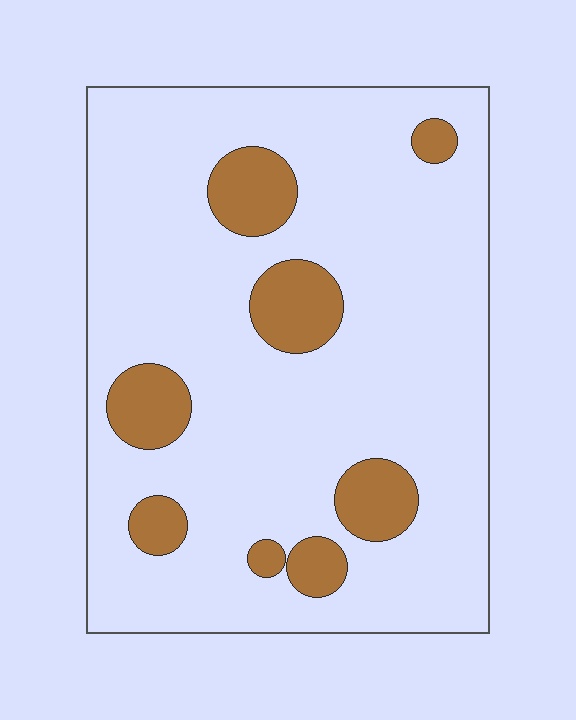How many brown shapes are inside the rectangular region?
8.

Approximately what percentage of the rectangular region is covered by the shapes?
Approximately 15%.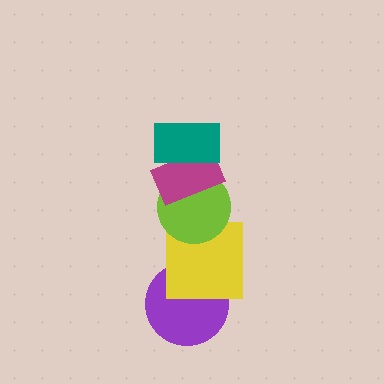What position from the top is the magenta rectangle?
The magenta rectangle is 2nd from the top.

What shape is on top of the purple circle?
The yellow square is on top of the purple circle.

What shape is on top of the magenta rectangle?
The teal rectangle is on top of the magenta rectangle.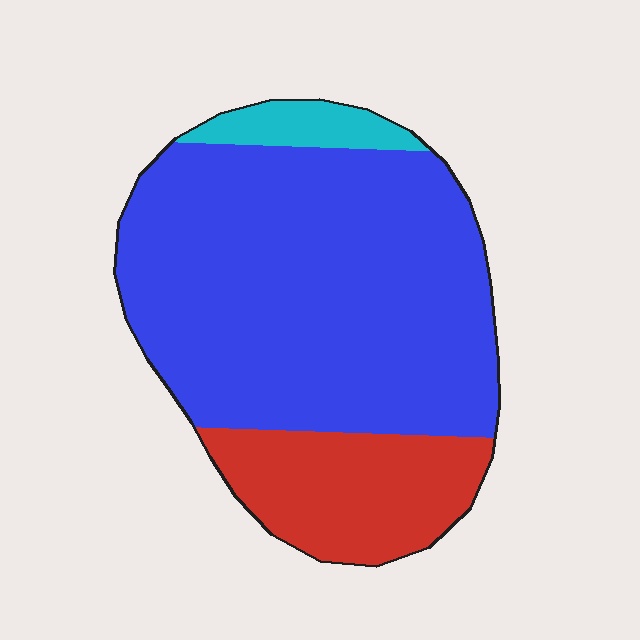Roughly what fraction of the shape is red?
Red covers around 20% of the shape.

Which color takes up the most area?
Blue, at roughly 70%.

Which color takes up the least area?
Cyan, at roughly 5%.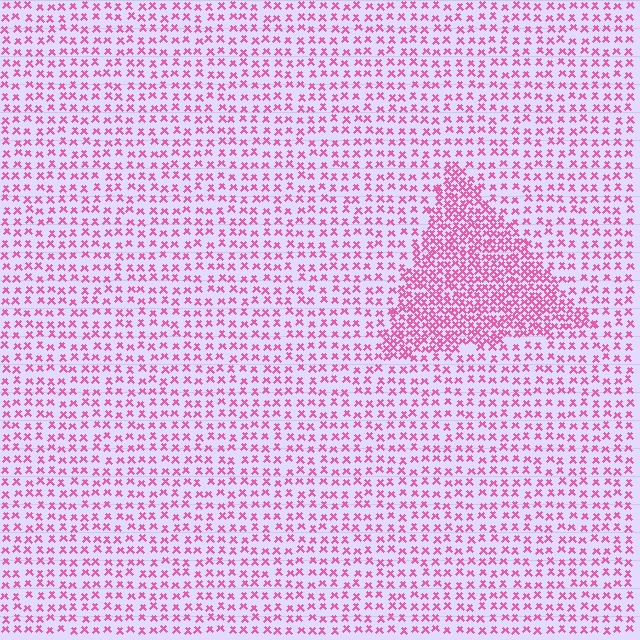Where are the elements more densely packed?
The elements are more densely packed inside the triangle boundary.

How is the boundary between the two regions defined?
The boundary is defined by a change in element density (approximately 2.2x ratio). All elements are the same color, size, and shape.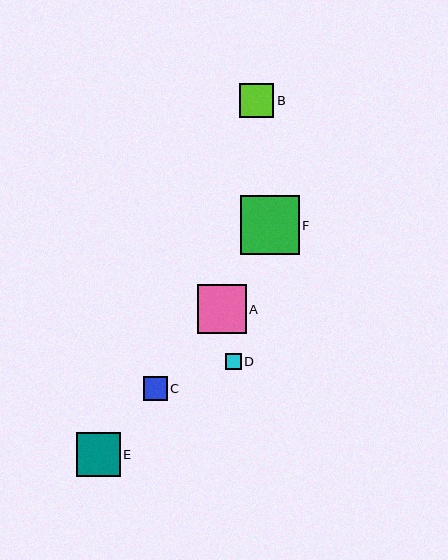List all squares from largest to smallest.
From largest to smallest: F, A, E, B, C, D.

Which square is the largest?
Square F is the largest with a size of approximately 59 pixels.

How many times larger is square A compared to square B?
Square A is approximately 1.4 times the size of square B.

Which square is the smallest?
Square D is the smallest with a size of approximately 16 pixels.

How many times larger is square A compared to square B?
Square A is approximately 1.4 times the size of square B.